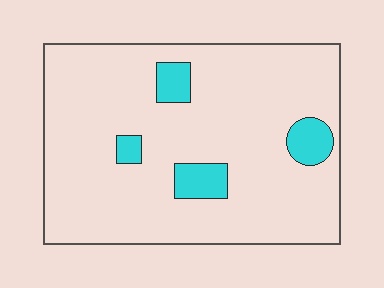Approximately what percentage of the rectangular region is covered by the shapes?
Approximately 10%.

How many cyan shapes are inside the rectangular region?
4.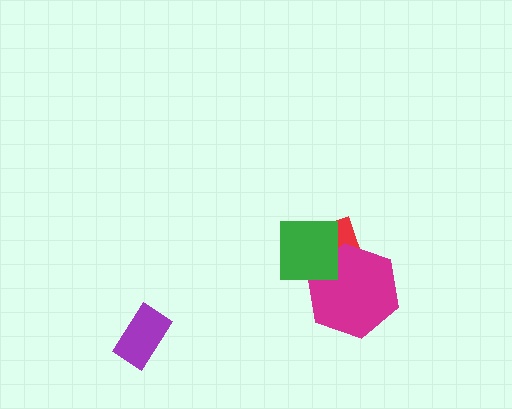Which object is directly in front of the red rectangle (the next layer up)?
The magenta hexagon is directly in front of the red rectangle.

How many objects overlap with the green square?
2 objects overlap with the green square.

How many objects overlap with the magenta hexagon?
2 objects overlap with the magenta hexagon.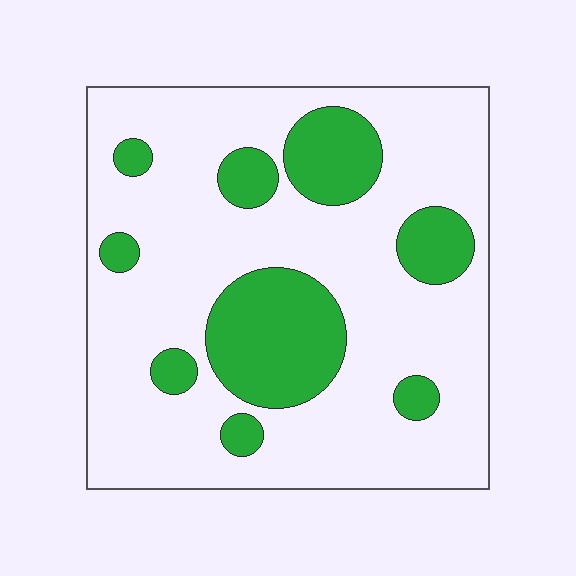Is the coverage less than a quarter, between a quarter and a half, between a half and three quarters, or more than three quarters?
Less than a quarter.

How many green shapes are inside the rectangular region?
9.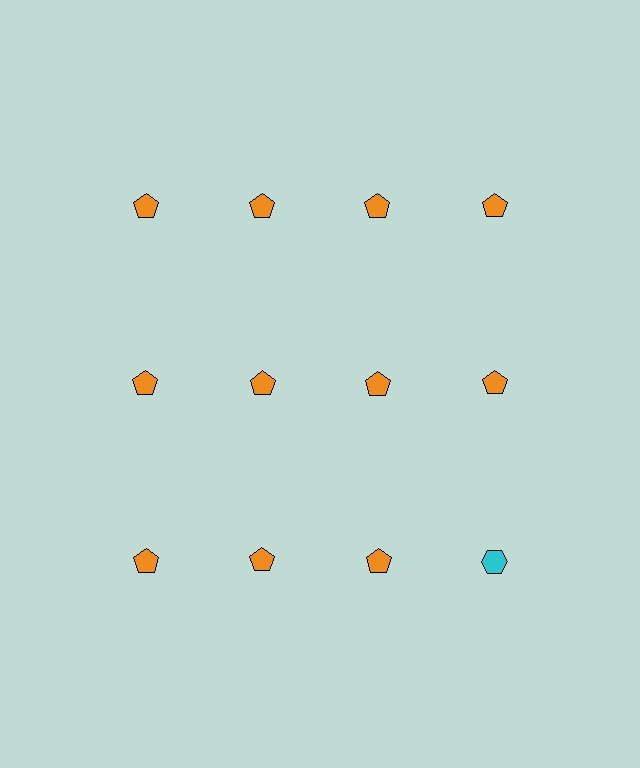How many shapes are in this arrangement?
There are 12 shapes arranged in a grid pattern.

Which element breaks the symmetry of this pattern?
The cyan hexagon in the third row, second from right column breaks the symmetry. All other shapes are orange pentagons.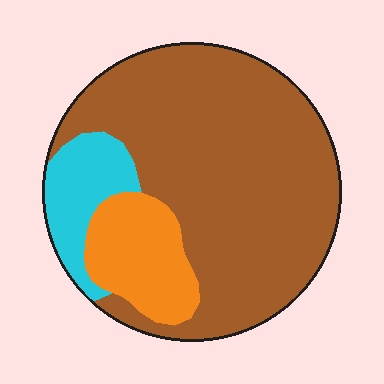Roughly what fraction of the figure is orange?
Orange covers around 15% of the figure.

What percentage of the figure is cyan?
Cyan covers roughly 10% of the figure.